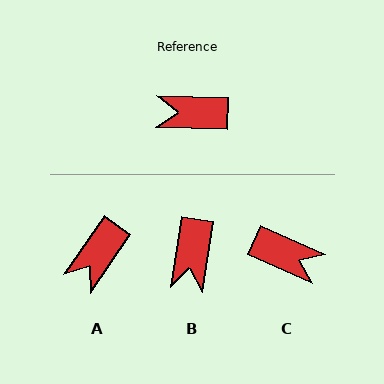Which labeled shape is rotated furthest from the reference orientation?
C, about 158 degrees away.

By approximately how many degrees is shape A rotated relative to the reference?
Approximately 57 degrees counter-clockwise.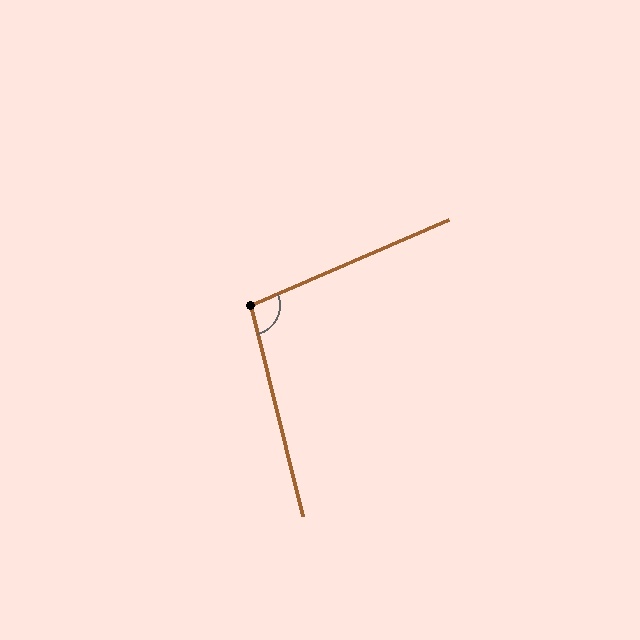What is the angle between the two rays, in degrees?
Approximately 100 degrees.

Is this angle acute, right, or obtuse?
It is obtuse.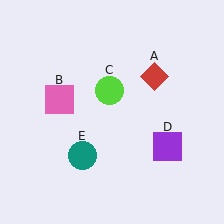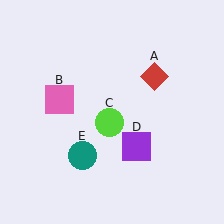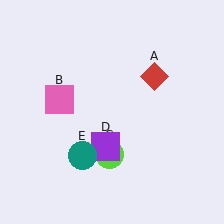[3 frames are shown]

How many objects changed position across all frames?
2 objects changed position: lime circle (object C), purple square (object D).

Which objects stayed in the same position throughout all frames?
Red diamond (object A) and pink square (object B) and teal circle (object E) remained stationary.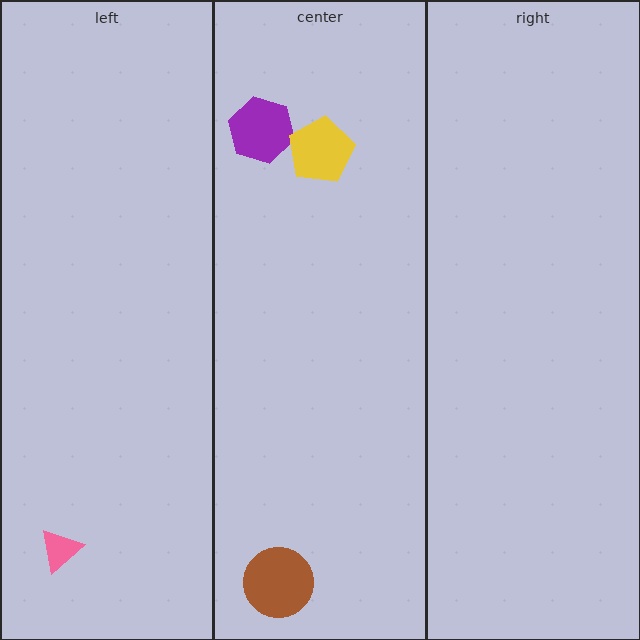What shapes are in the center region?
The purple hexagon, the brown circle, the yellow pentagon.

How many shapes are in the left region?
1.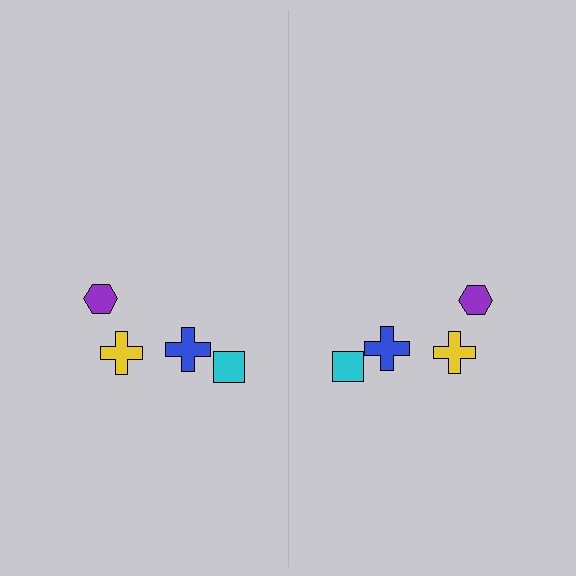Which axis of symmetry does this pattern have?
The pattern has a vertical axis of symmetry running through the center of the image.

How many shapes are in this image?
There are 8 shapes in this image.